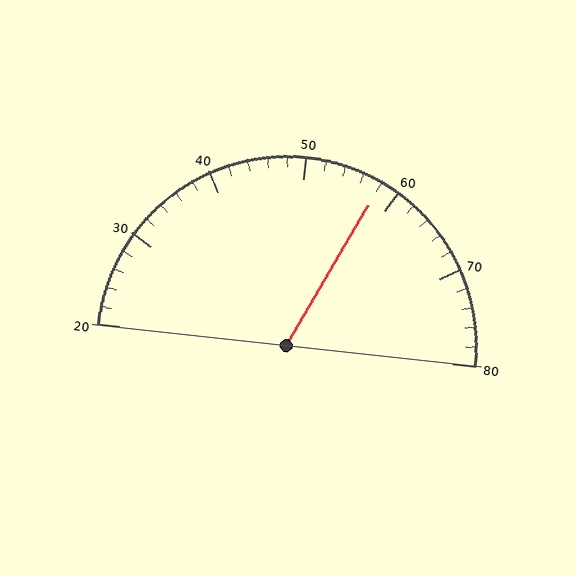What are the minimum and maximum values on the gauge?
The gauge ranges from 20 to 80.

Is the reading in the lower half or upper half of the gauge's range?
The reading is in the upper half of the range (20 to 80).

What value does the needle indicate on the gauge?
The needle indicates approximately 58.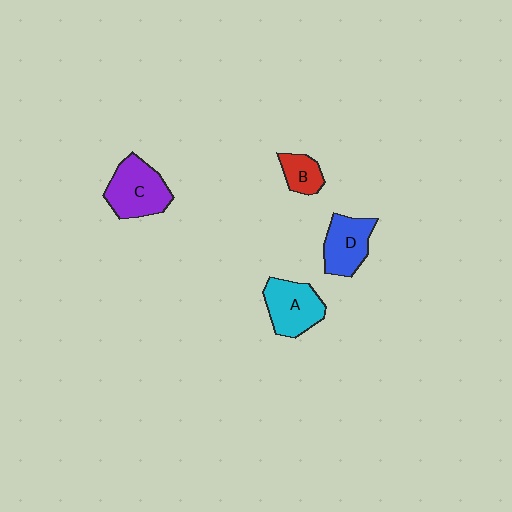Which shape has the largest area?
Shape C (purple).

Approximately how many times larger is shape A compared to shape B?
Approximately 1.9 times.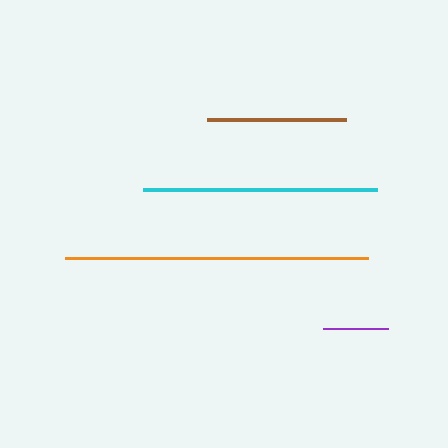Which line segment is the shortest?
The purple line is the shortest at approximately 65 pixels.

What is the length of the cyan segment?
The cyan segment is approximately 235 pixels long.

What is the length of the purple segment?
The purple segment is approximately 65 pixels long.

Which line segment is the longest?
The orange line is the longest at approximately 302 pixels.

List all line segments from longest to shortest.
From longest to shortest: orange, cyan, brown, purple.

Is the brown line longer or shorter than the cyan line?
The cyan line is longer than the brown line.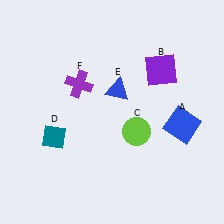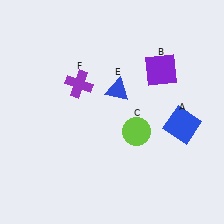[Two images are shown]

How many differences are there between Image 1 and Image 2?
There is 1 difference between the two images.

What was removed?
The teal diamond (D) was removed in Image 2.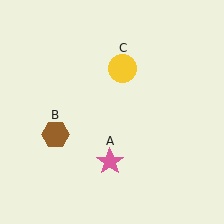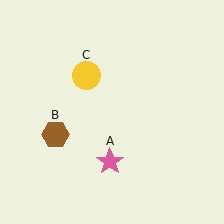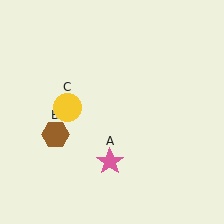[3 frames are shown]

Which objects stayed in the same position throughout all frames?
Pink star (object A) and brown hexagon (object B) remained stationary.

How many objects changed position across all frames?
1 object changed position: yellow circle (object C).